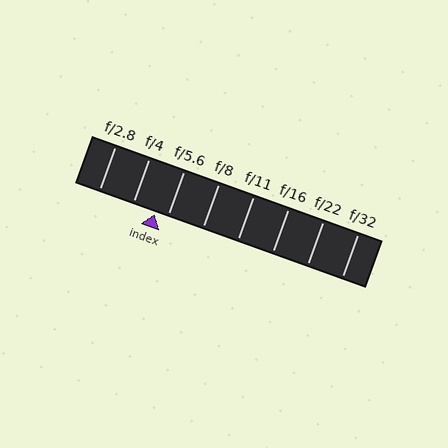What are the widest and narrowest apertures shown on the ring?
The widest aperture shown is f/2.8 and the narrowest is f/32.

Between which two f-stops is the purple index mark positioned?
The index mark is between f/4 and f/5.6.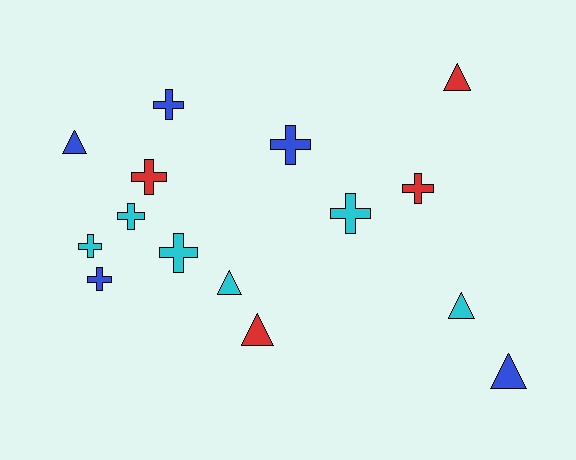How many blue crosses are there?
There are 3 blue crosses.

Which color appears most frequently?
Cyan, with 6 objects.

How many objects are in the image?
There are 15 objects.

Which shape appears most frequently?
Cross, with 9 objects.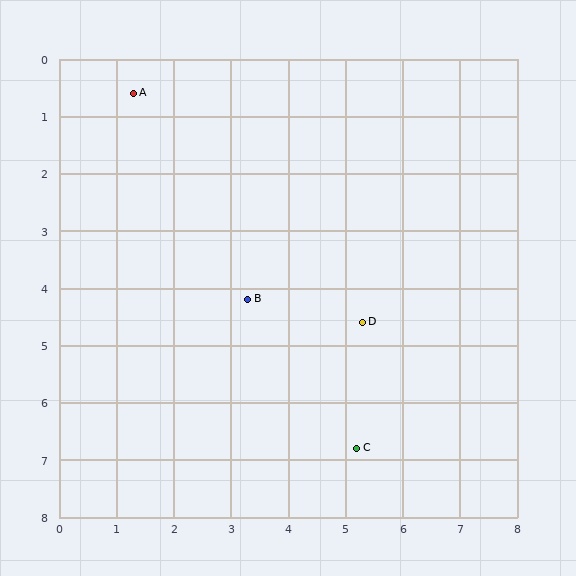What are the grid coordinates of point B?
Point B is at approximately (3.3, 4.2).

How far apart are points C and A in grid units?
Points C and A are about 7.3 grid units apart.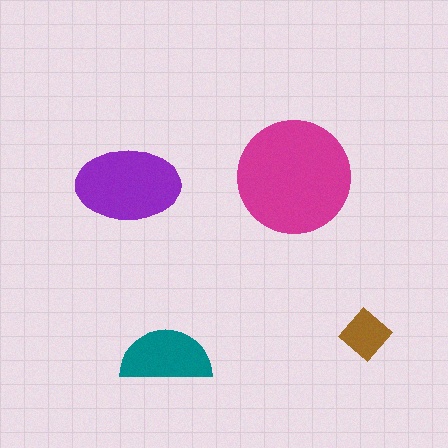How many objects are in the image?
There are 4 objects in the image.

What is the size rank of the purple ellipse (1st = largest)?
2nd.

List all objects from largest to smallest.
The magenta circle, the purple ellipse, the teal semicircle, the brown diamond.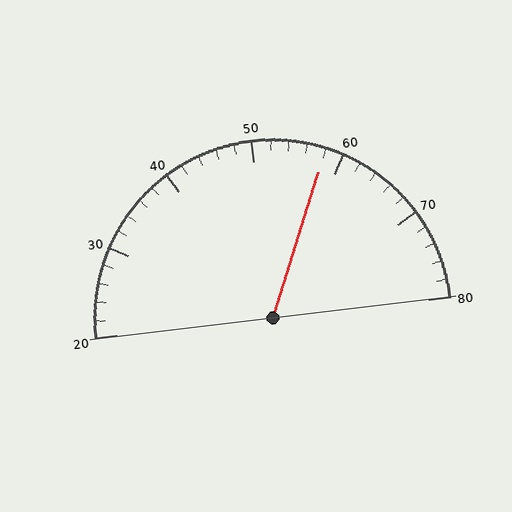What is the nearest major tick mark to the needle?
The nearest major tick mark is 60.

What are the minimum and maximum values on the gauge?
The gauge ranges from 20 to 80.